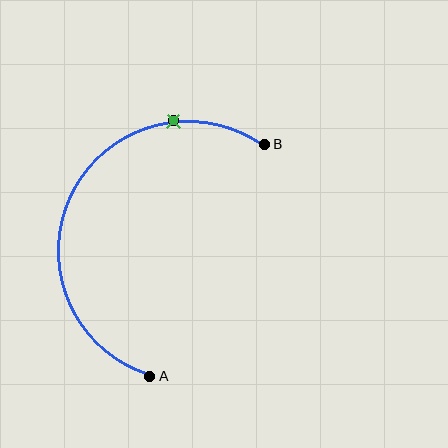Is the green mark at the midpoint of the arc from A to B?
No. The green mark lies on the arc but is closer to endpoint B. The arc midpoint would be at the point on the curve equidistant along the arc from both A and B.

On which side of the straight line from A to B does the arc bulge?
The arc bulges to the left of the straight line connecting A and B.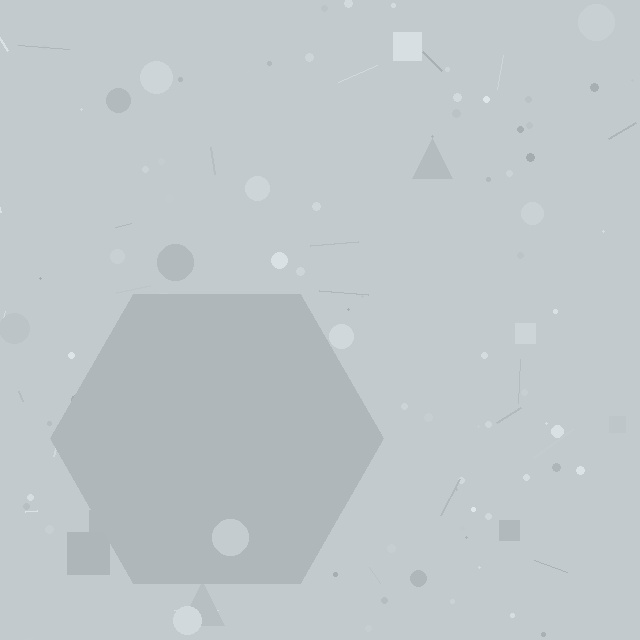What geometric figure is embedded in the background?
A hexagon is embedded in the background.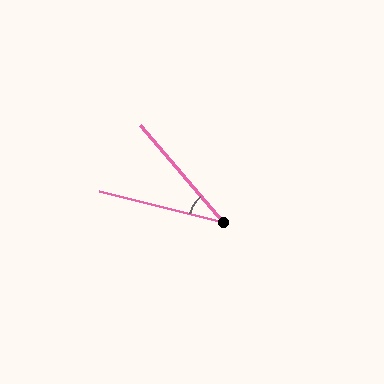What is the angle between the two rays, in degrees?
Approximately 36 degrees.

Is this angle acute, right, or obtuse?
It is acute.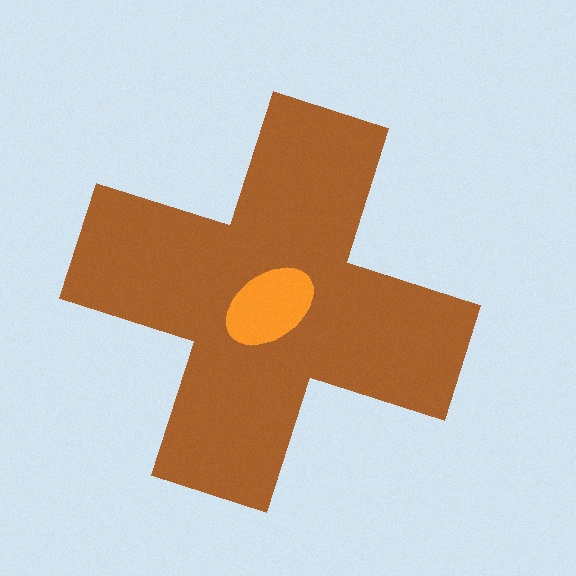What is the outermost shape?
The brown cross.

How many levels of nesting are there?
2.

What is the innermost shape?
The orange ellipse.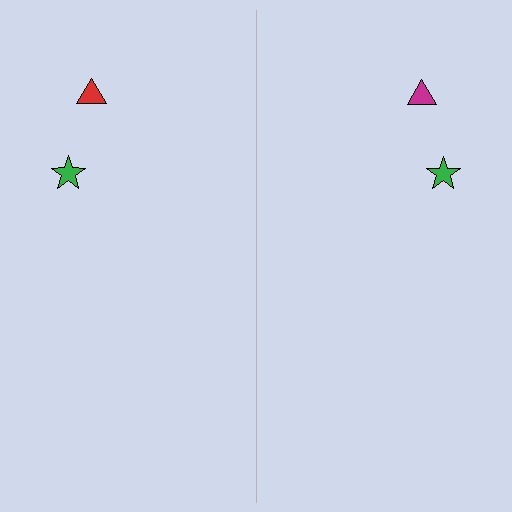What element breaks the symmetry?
The magenta triangle on the right side breaks the symmetry — its mirror counterpart is red.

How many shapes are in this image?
There are 4 shapes in this image.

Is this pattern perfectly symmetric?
No, the pattern is not perfectly symmetric. The magenta triangle on the right side breaks the symmetry — its mirror counterpart is red.